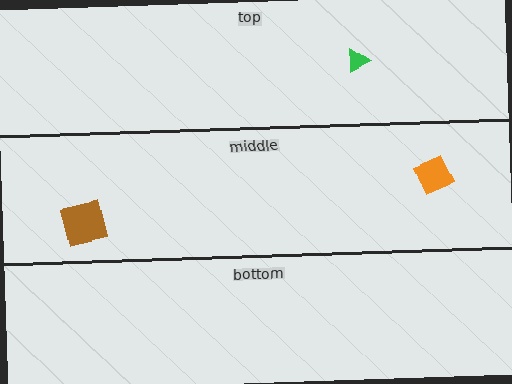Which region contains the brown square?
The middle region.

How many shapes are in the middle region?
2.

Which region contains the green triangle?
The top region.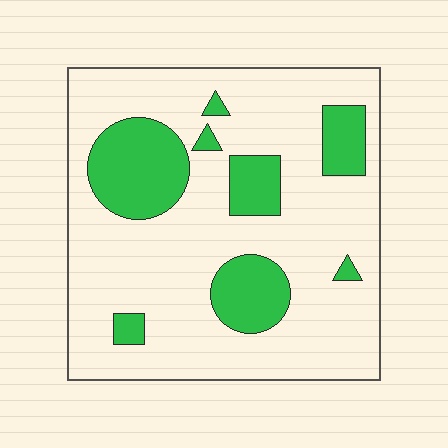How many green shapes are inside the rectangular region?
8.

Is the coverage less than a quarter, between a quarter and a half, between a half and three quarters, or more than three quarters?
Less than a quarter.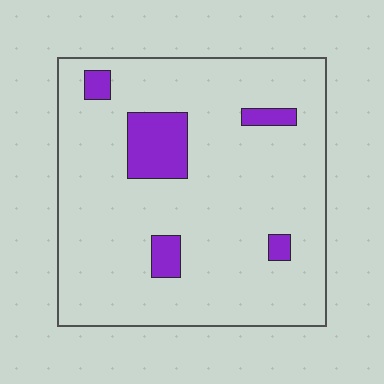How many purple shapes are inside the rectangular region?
5.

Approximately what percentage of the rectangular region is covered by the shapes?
Approximately 10%.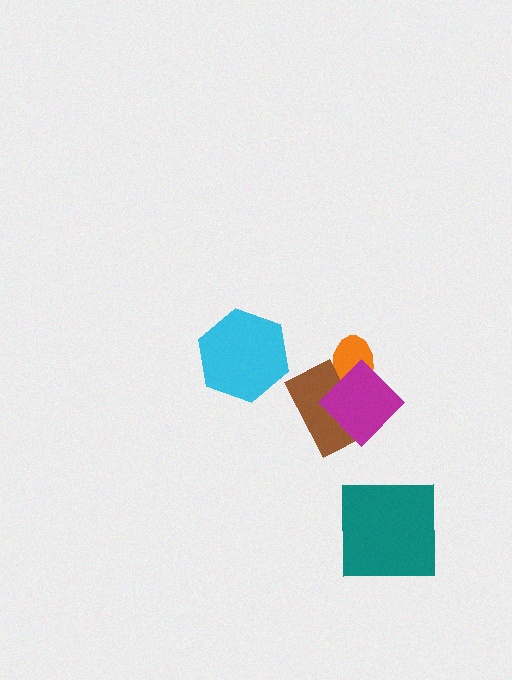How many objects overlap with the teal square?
0 objects overlap with the teal square.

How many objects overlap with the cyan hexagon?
0 objects overlap with the cyan hexagon.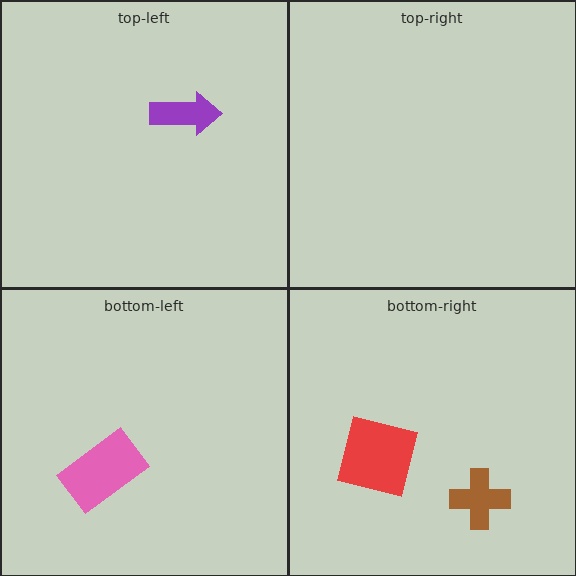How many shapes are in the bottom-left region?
1.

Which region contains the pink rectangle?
The bottom-left region.